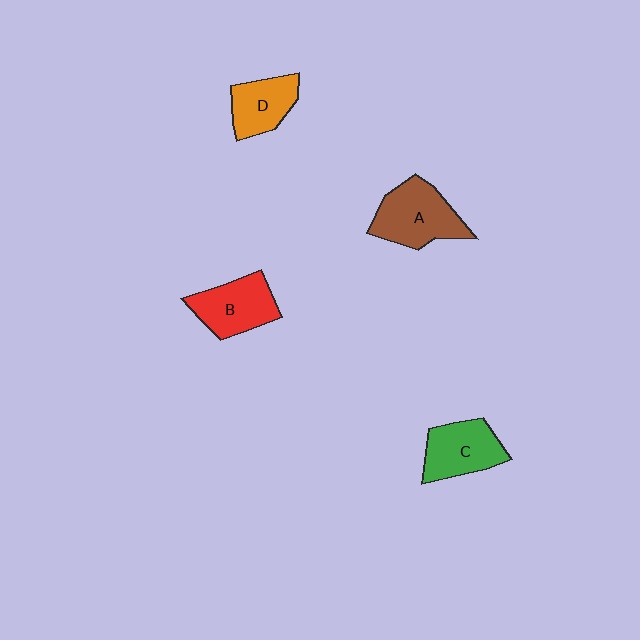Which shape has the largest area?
Shape A (brown).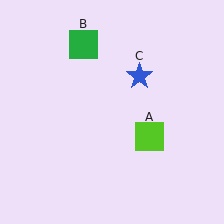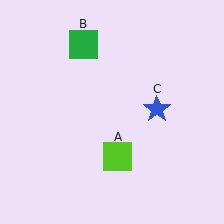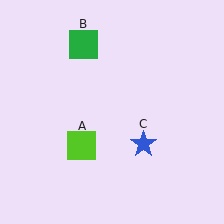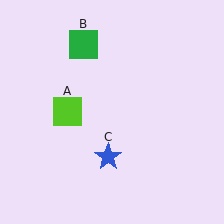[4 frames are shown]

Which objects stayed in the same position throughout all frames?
Green square (object B) remained stationary.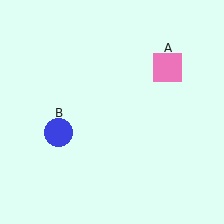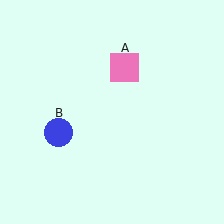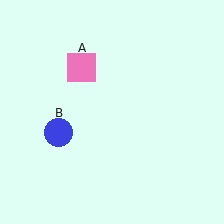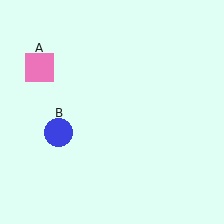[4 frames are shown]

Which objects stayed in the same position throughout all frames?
Blue circle (object B) remained stationary.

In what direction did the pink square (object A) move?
The pink square (object A) moved left.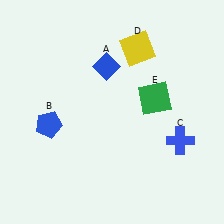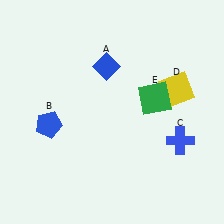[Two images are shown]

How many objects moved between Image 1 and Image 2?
1 object moved between the two images.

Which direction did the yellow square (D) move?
The yellow square (D) moved down.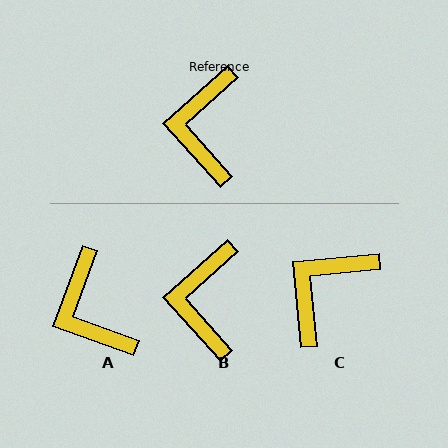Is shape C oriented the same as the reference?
No, it is off by about 37 degrees.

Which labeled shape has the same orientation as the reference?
B.